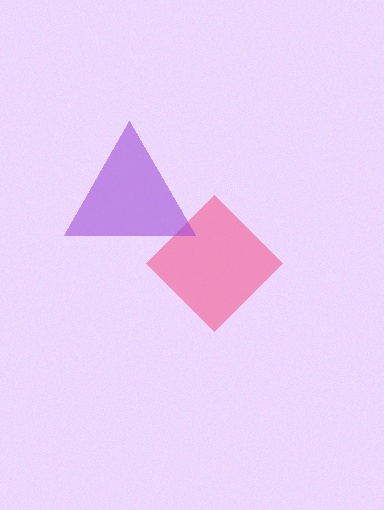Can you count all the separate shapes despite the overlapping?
Yes, there are 2 separate shapes.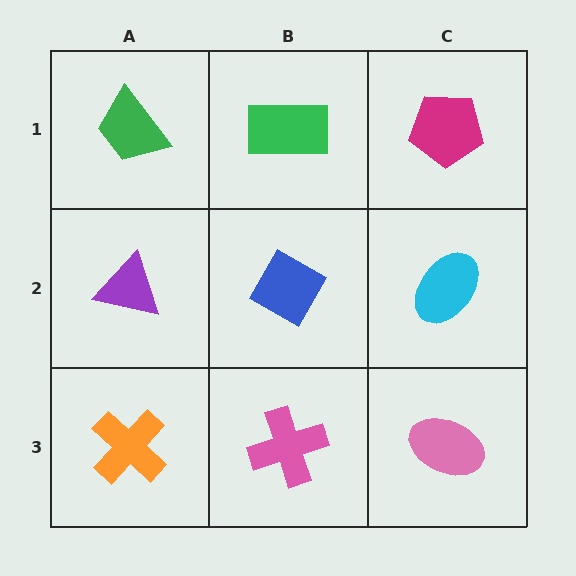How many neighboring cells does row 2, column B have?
4.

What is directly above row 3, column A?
A purple triangle.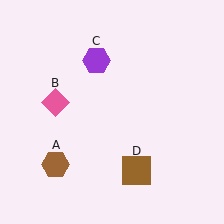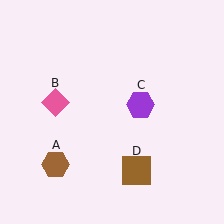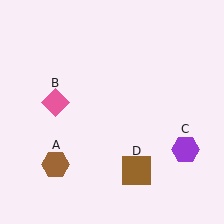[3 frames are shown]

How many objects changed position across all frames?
1 object changed position: purple hexagon (object C).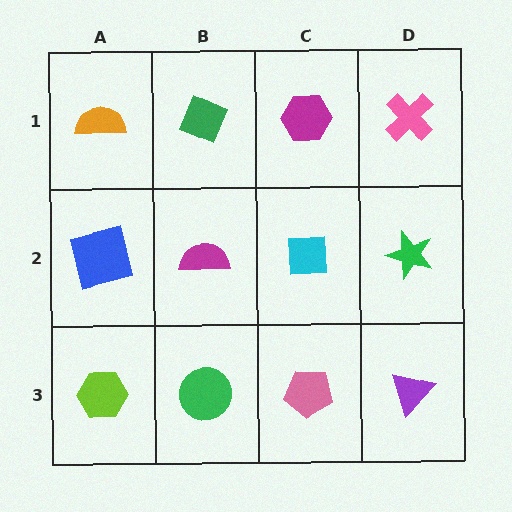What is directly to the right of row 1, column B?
A magenta hexagon.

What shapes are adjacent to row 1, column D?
A green star (row 2, column D), a magenta hexagon (row 1, column C).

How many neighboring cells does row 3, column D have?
2.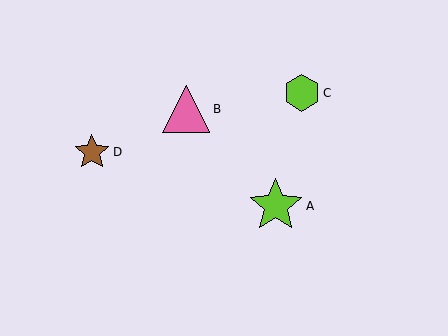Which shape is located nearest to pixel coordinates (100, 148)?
The brown star (labeled D) at (92, 152) is nearest to that location.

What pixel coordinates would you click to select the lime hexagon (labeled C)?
Click at (302, 93) to select the lime hexagon C.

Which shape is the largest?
The lime star (labeled A) is the largest.